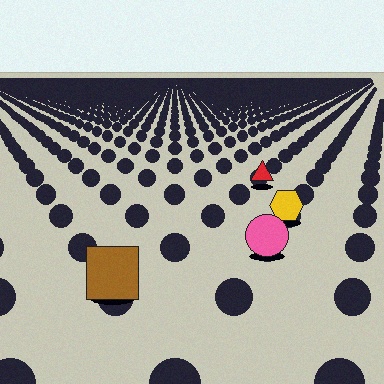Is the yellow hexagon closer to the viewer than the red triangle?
Yes. The yellow hexagon is closer — you can tell from the texture gradient: the ground texture is coarser near it.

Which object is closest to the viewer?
The brown square is closest. The texture marks near it are larger and more spread out.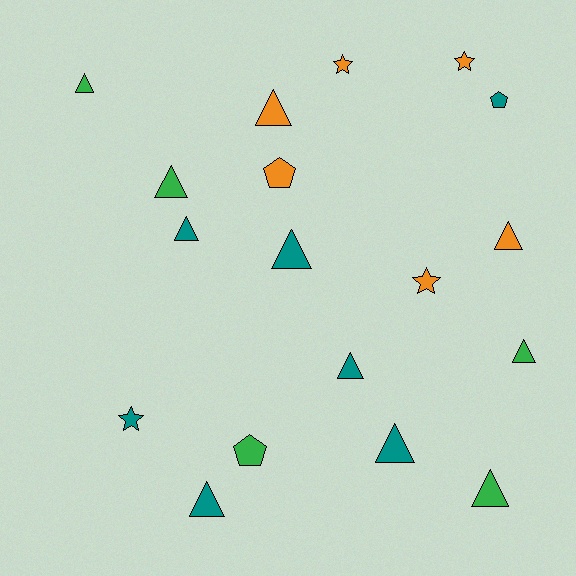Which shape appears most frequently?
Triangle, with 11 objects.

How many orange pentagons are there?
There is 1 orange pentagon.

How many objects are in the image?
There are 18 objects.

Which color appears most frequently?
Teal, with 7 objects.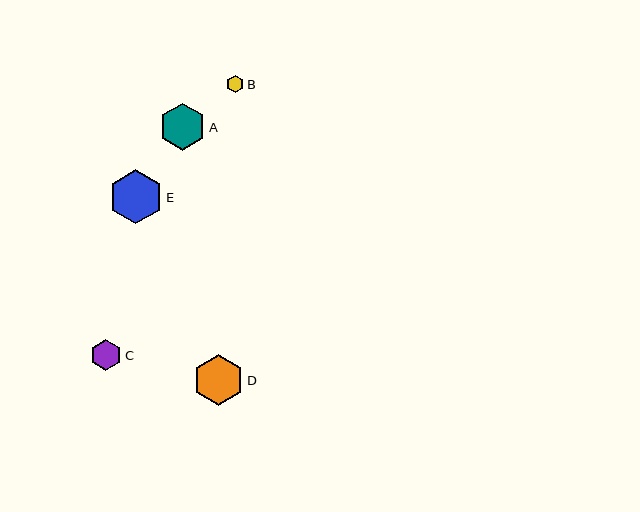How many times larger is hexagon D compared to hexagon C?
Hexagon D is approximately 1.6 times the size of hexagon C.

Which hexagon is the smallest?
Hexagon B is the smallest with a size of approximately 17 pixels.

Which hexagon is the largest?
Hexagon E is the largest with a size of approximately 54 pixels.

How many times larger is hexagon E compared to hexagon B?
Hexagon E is approximately 3.1 times the size of hexagon B.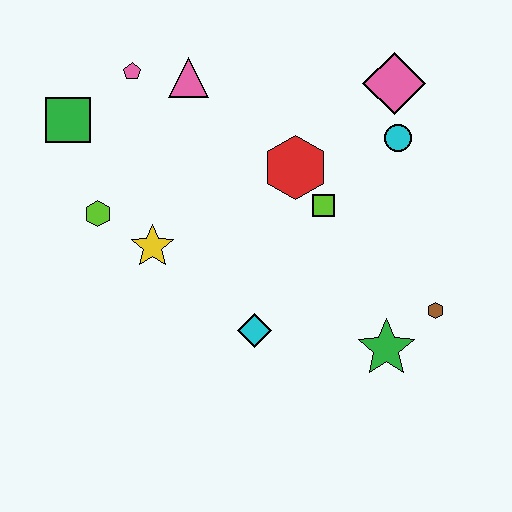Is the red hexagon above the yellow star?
Yes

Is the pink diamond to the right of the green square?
Yes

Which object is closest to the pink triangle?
The pink pentagon is closest to the pink triangle.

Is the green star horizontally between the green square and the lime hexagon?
No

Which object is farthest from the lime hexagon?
The brown hexagon is farthest from the lime hexagon.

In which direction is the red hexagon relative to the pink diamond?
The red hexagon is to the left of the pink diamond.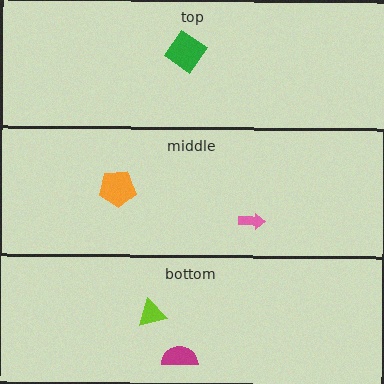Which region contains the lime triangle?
The bottom region.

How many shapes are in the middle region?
2.